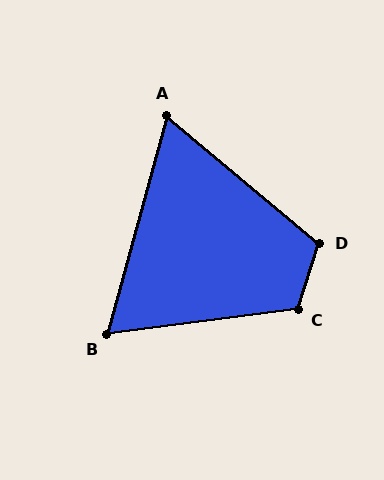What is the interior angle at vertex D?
Approximately 113 degrees (obtuse).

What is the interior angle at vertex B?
Approximately 67 degrees (acute).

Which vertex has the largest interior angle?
C, at approximately 115 degrees.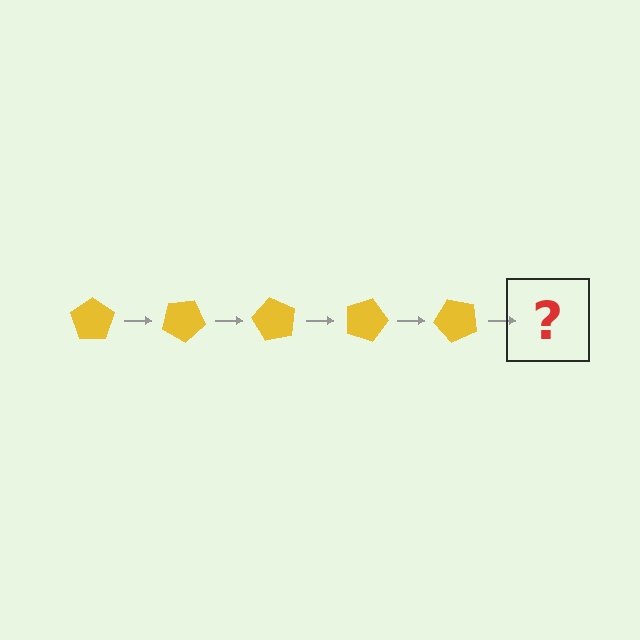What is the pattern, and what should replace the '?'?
The pattern is that the pentagon rotates 30 degrees each step. The '?' should be a yellow pentagon rotated 150 degrees.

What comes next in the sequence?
The next element should be a yellow pentagon rotated 150 degrees.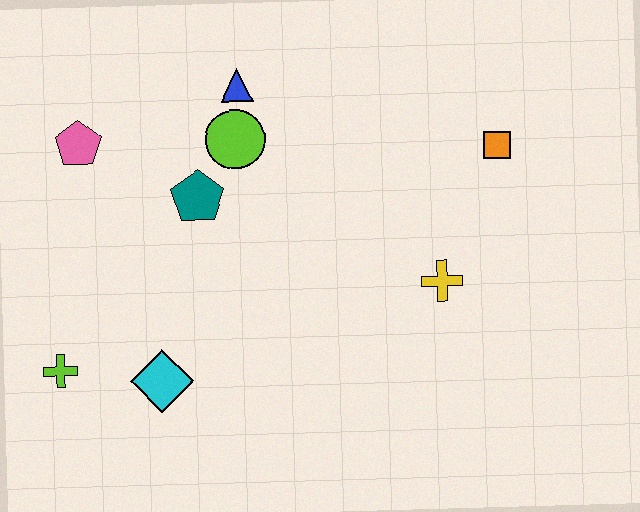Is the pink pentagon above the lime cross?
Yes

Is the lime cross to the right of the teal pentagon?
No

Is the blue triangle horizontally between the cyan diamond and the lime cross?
No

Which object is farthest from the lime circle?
The lime cross is farthest from the lime circle.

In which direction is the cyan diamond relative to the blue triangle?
The cyan diamond is below the blue triangle.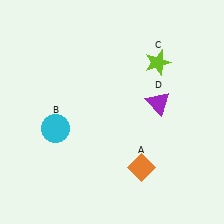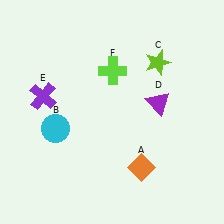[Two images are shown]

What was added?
A purple cross (E), a lime cross (F) were added in Image 2.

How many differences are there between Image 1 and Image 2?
There are 2 differences between the two images.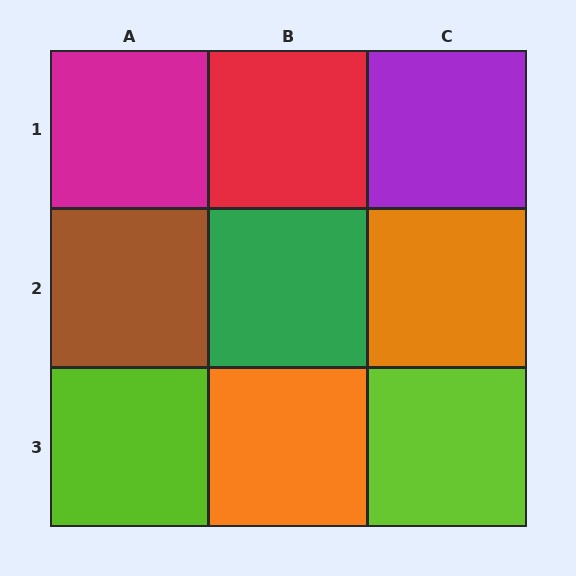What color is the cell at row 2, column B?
Green.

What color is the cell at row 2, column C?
Orange.